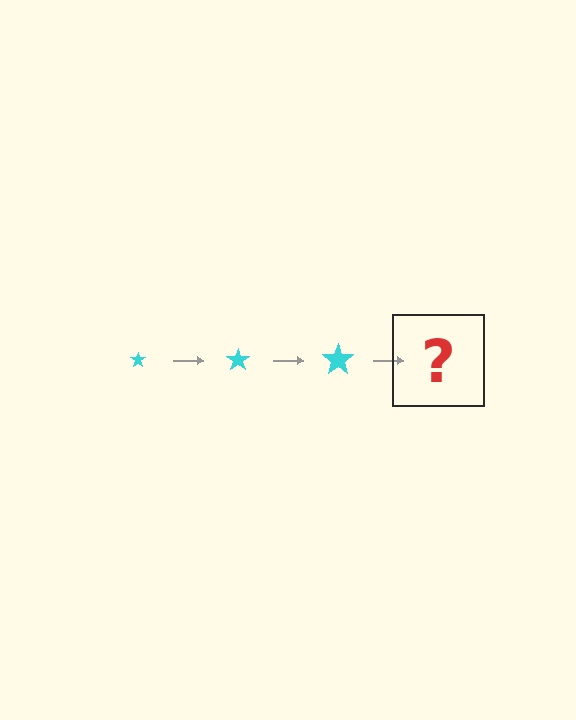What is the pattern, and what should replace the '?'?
The pattern is that the star gets progressively larger each step. The '?' should be a cyan star, larger than the previous one.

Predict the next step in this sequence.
The next step is a cyan star, larger than the previous one.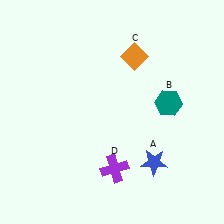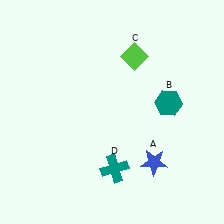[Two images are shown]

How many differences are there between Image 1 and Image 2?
There are 2 differences between the two images.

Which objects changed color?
C changed from orange to lime. D changed from purple to teal.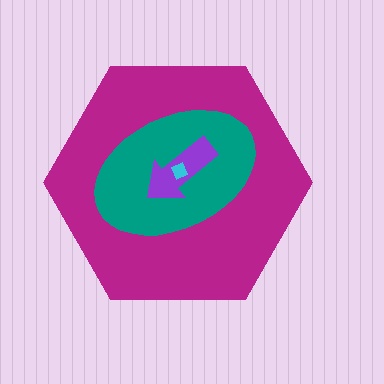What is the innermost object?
The cyan diamond.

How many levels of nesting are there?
4.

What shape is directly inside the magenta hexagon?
The teal ellipse.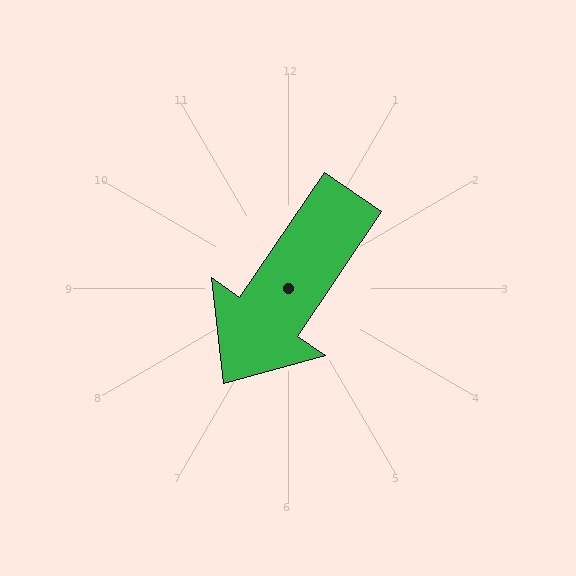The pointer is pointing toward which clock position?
Roughly 7 o'clock.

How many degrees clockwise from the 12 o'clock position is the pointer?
Approximately 214 degrees.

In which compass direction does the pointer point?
Southwest.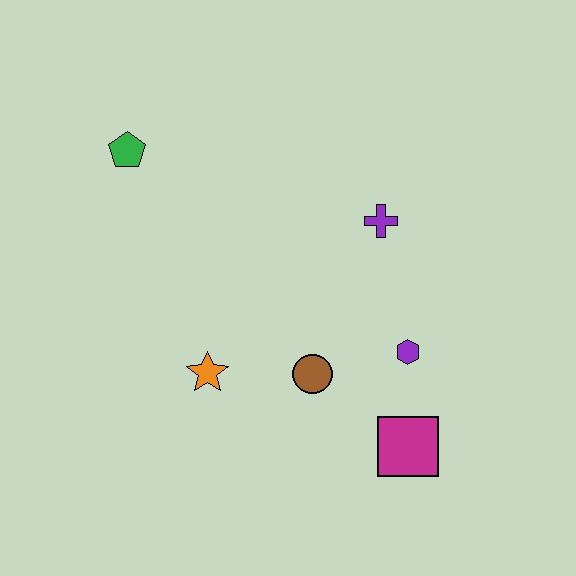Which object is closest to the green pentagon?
The orange star is closest to the green pentagon.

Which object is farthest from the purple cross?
The green pentagon is farthest from the purple cross.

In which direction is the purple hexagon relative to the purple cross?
The purple hexagon is below the purple cross.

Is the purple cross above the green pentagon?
No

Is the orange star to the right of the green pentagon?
Yes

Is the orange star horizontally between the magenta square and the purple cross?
No